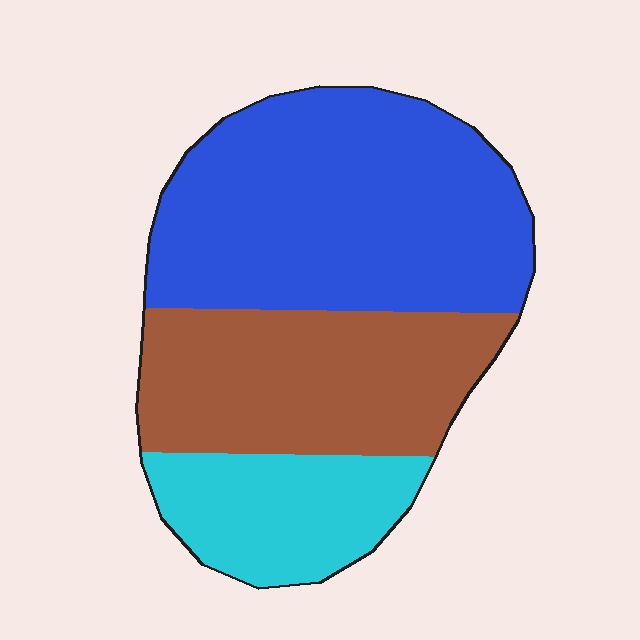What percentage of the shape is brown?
Brown covers roughly 30% of the shape.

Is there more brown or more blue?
Blue.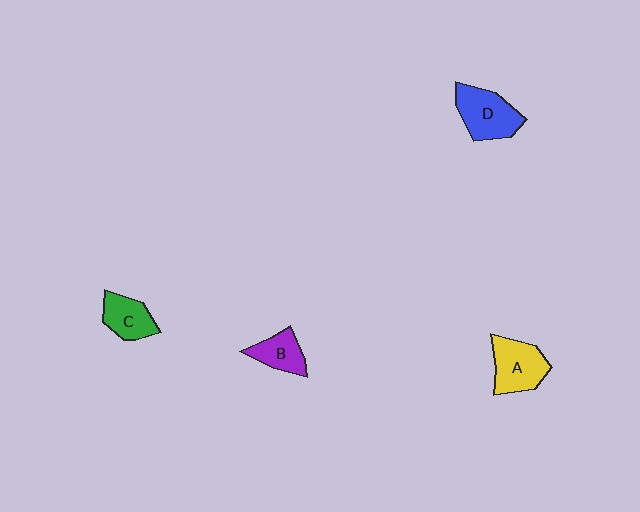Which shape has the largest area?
Shape D (blue).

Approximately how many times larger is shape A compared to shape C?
Approximately 1.4 times.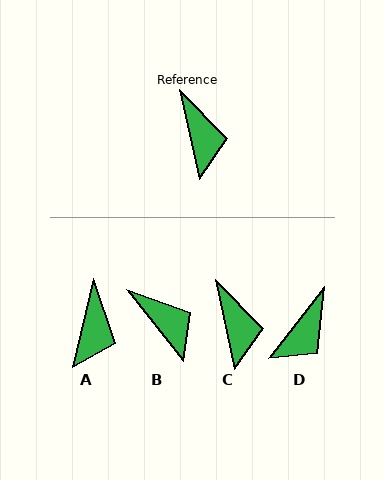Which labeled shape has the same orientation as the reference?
C.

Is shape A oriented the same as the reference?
No, it is off by about 25 degrees.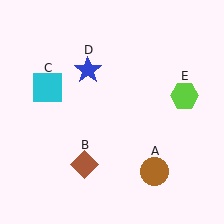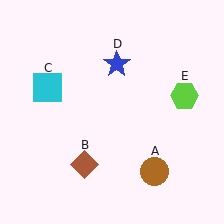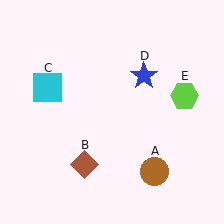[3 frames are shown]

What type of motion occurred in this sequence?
The blue star (object D) rotated clockwise around the center of the scene.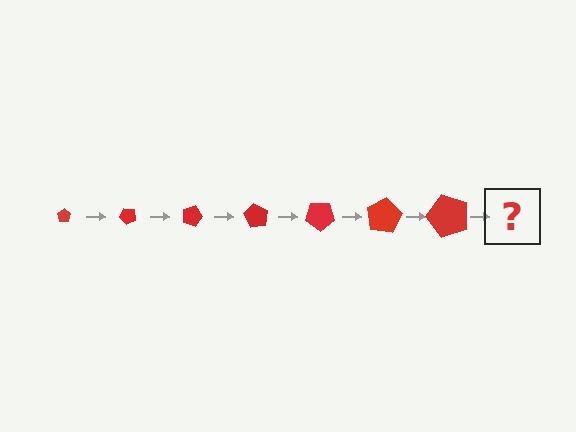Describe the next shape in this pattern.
It should be a pentagon, larger than the previous one and rotated 315 degrees from the start.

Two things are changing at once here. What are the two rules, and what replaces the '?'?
The two rules are that the pentagon grows larger each step and it rotates 45 degrees each step. The '?' should be a pentagon, larger than the previous one and rotated 315 degrees from the start.